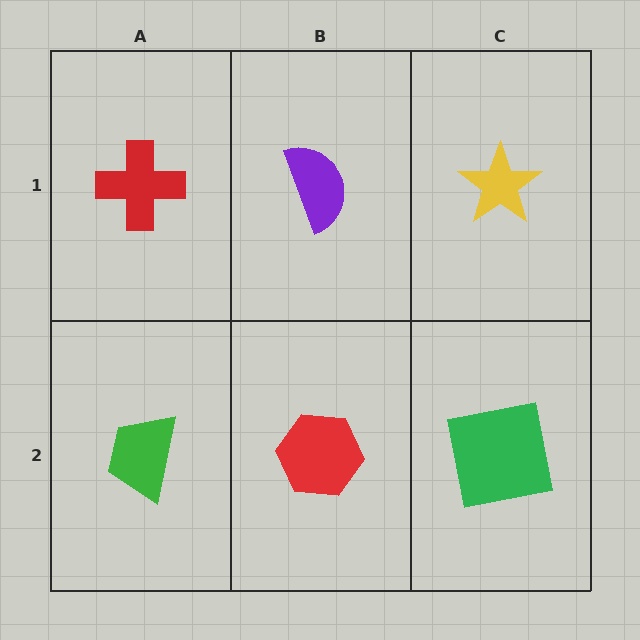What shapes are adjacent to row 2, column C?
A yellow star (row 1, column C), a red hexagon (row 2, column B).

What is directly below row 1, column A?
A green trapezoid.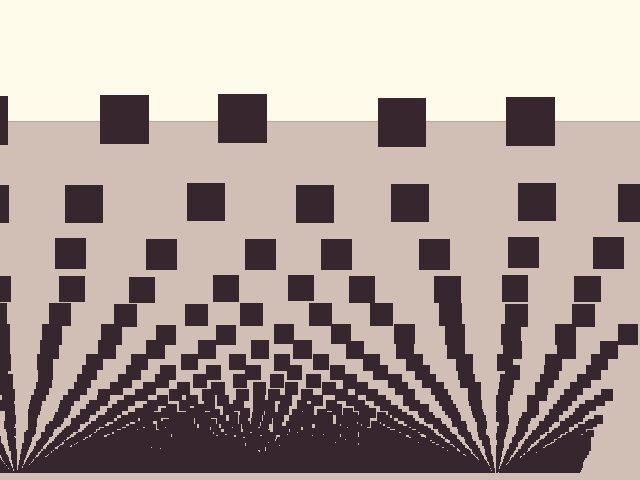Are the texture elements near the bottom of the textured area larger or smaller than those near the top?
Smaller. The gradient is inverted — elements near the bottom are smaller and denser.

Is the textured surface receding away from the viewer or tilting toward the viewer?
The surface appears to tilt toward the viewer. Texture elements get larger and sparser toward the top.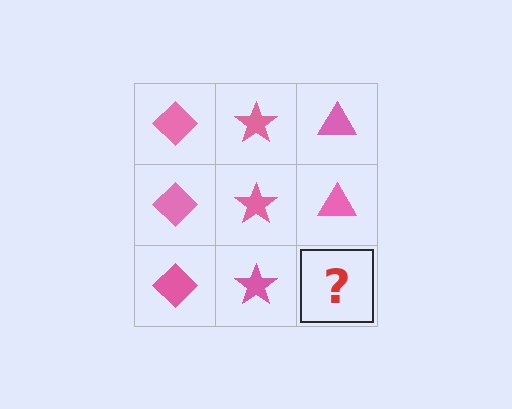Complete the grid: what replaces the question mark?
The question mark should be replaced with a pink triangle.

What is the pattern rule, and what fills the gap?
The rule is that each column has a consistent shape. The gap should be filled with a pink triangle.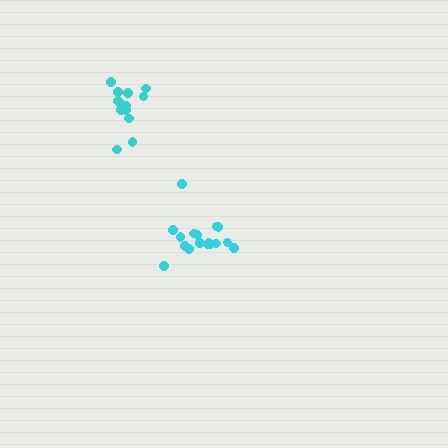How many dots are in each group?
Group 1: 18 dots, Group 2: 14 dots (32 total).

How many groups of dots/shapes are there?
There are 2 groups.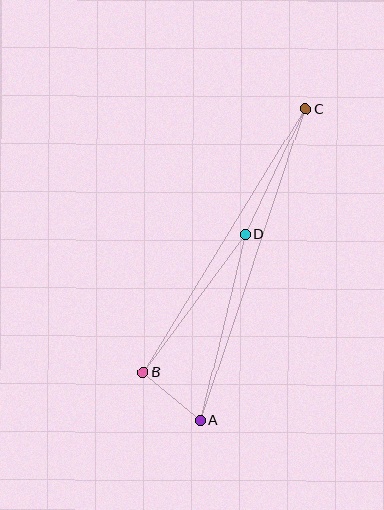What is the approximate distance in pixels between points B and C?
The distance between B and C is approximately 309 pixels.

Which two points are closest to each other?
Points A and B are closest to each other.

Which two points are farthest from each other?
Points A and C are farthest from each other.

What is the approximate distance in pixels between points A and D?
The distance between A and D is approximately 191 pixels.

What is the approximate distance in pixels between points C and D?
The distance between C and D is approximately 139 pixels.